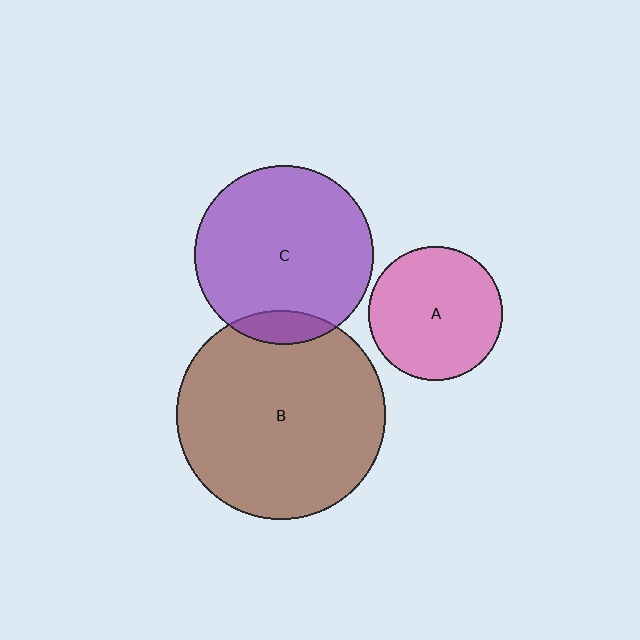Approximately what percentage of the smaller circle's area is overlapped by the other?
Approximately 10%.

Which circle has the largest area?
Circle B (brown).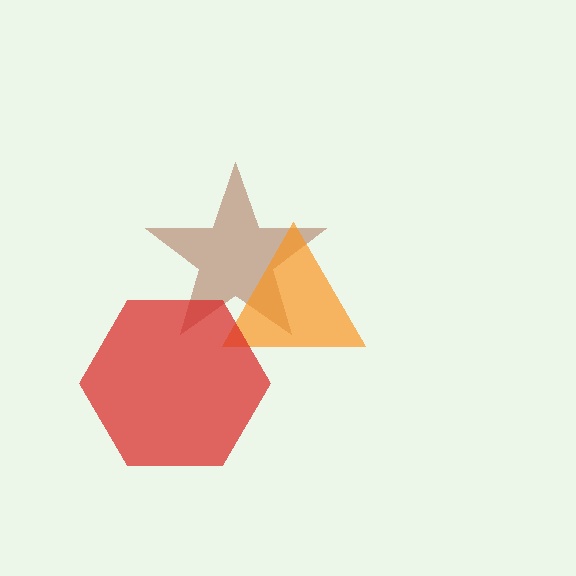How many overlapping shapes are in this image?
There are 3 overlapping shapes in the image.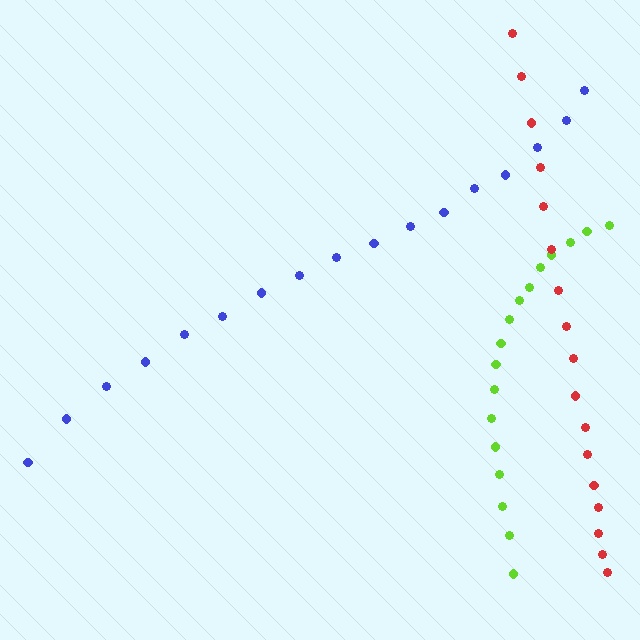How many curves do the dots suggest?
There are 3 distinct paths.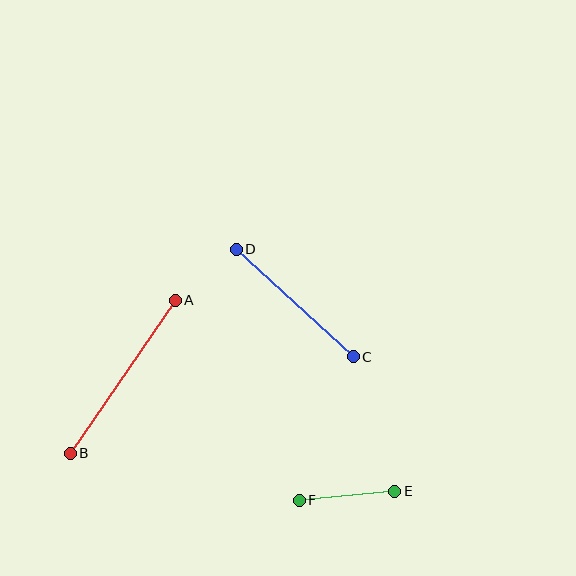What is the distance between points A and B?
The distance is approximately 186 pixels.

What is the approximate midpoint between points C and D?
The midpoint is at approximately (295, 303) pixels.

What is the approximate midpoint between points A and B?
The midpoint is at approximately (123, 377) pixels.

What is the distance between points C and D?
The distance is approximately 159 pixels.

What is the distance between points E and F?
The distance is approximately 96 pixels.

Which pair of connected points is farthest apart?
Points A and B are farthest apart.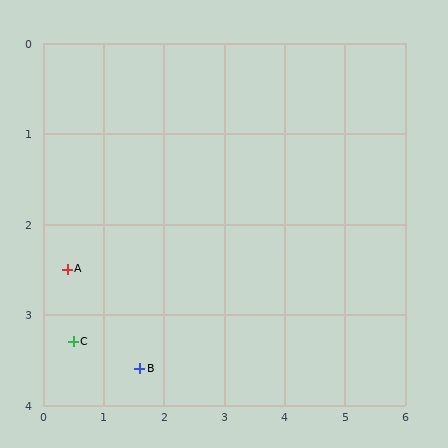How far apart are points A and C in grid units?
Points A and C are about 0.8 grid units apart.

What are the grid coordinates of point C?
Point C is at approximately (0.5, 3.3).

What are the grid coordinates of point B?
Point B is at approximately (1.6, 3.6).